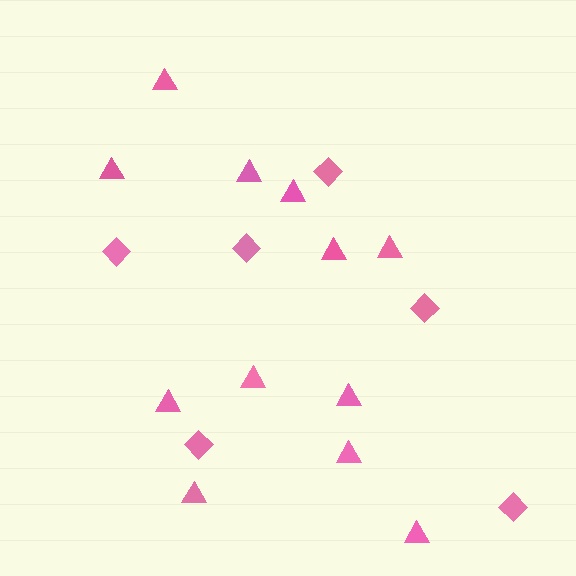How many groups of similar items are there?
There are 2 groups: one group of triangles (12) and one group of diamonds (6).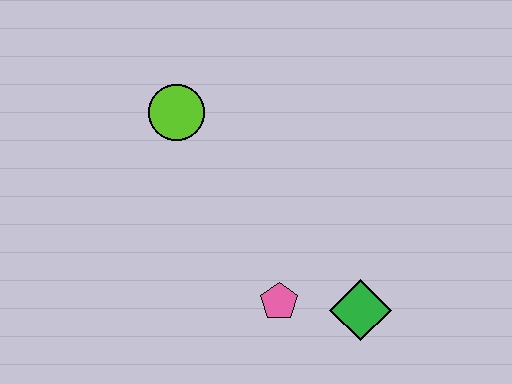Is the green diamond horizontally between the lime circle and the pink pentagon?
No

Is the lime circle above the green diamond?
Yes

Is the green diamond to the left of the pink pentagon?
No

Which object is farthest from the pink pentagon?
The lime circle is farthest from the pink pentagon.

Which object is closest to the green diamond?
The pink pentagon is closest to the green diamond.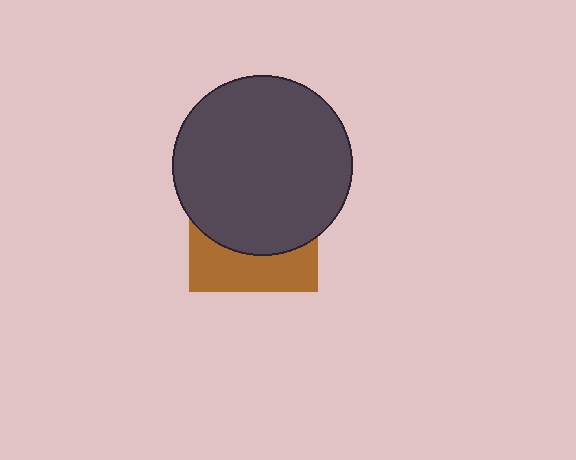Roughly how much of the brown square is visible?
A small part of it is visible (roughly 35%).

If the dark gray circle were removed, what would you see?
You would see the complete brown square.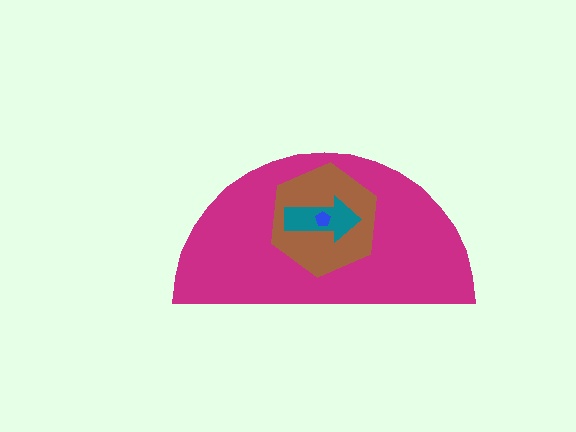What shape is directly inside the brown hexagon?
The teal arrow.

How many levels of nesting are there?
4.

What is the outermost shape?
The magenta semicircle.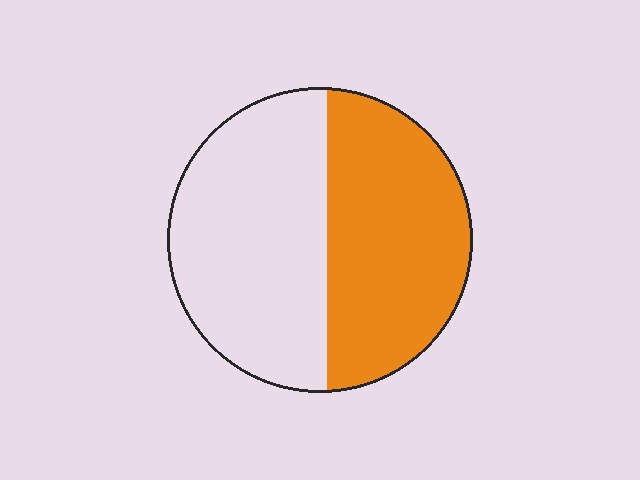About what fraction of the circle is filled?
About one half (1/2).